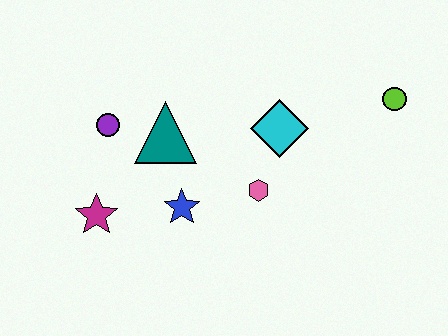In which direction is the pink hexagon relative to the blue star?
The pink hexagon is to the right of the blue star.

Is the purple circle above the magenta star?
Yes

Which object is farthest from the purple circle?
The lime circle is farthest from the purple circle.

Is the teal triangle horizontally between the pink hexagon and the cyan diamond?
No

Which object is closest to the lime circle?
The cyan diamond is closest to the lime circle.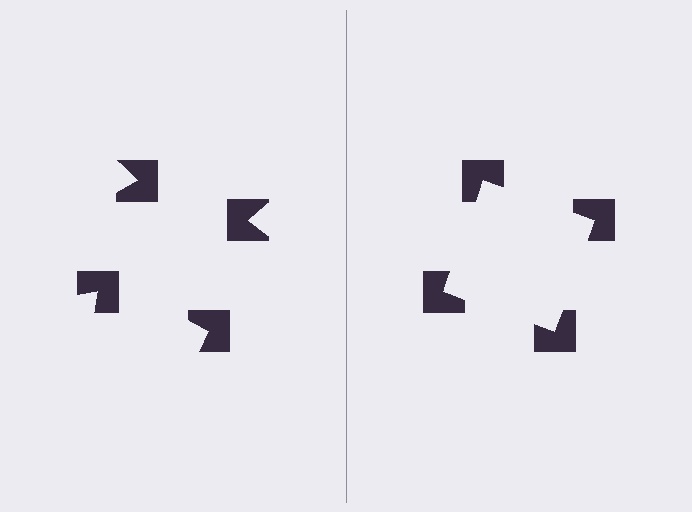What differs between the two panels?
The notched squares are positioned identically on both sides; only the wedge orientations differ. On the right they align to a square; on the left they are misaligned.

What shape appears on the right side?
An illusory square.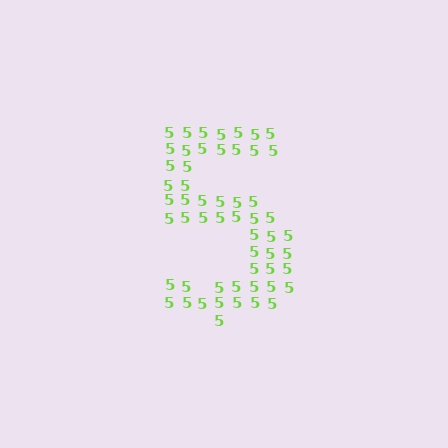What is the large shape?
The large shape is the digit 5.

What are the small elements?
The small elements are digit 5's.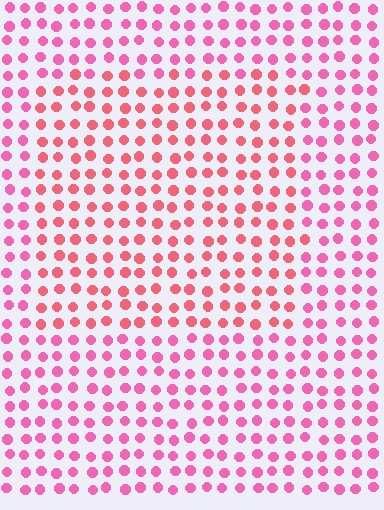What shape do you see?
I see a rectangle.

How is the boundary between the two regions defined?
The boundary is defined purely by a slight shift in hue (about 25 degrees). Spacing, size, and orientation are identical on both sides.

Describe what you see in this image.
The image is filled with small pink elements in a uniform arrangement. A rectangle-shaped region is visible where the elements are tinted to a slightly different hue, forming a subtle color boundary.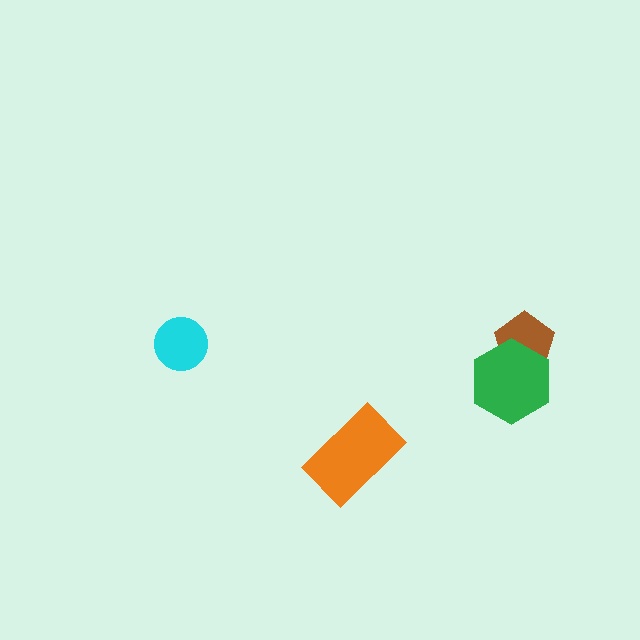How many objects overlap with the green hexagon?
1 object overlaps with the green hexagon.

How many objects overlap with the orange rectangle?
0 objects overlap with the orange rectangle.